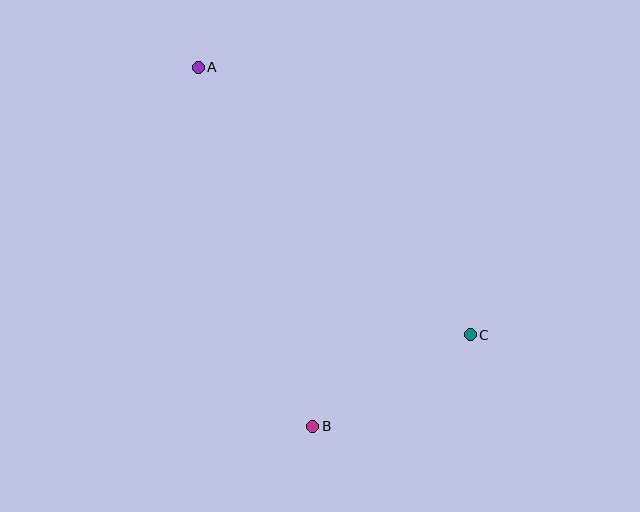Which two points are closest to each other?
Points B and C are closest to each other.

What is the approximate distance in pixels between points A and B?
The distance between A and B is approximately 377 pixels.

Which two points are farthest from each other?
Points A and C are farthest from each other.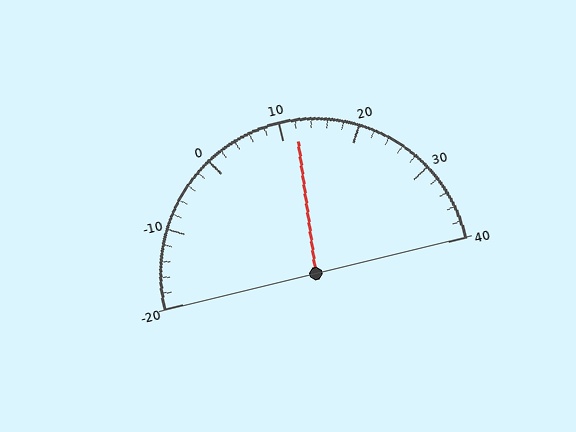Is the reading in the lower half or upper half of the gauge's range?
The reading is in the upper half of the range (-20 to 40).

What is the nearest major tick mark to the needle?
The nearest major tick mark is 10.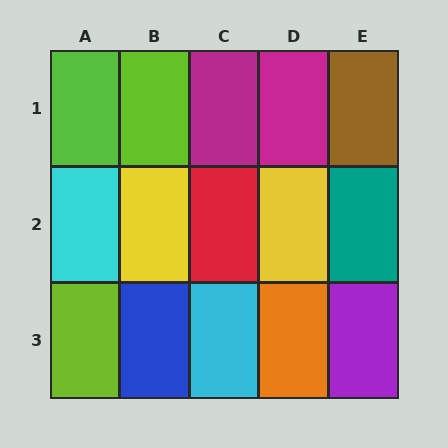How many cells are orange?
1 cell is orange.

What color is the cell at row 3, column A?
Lime.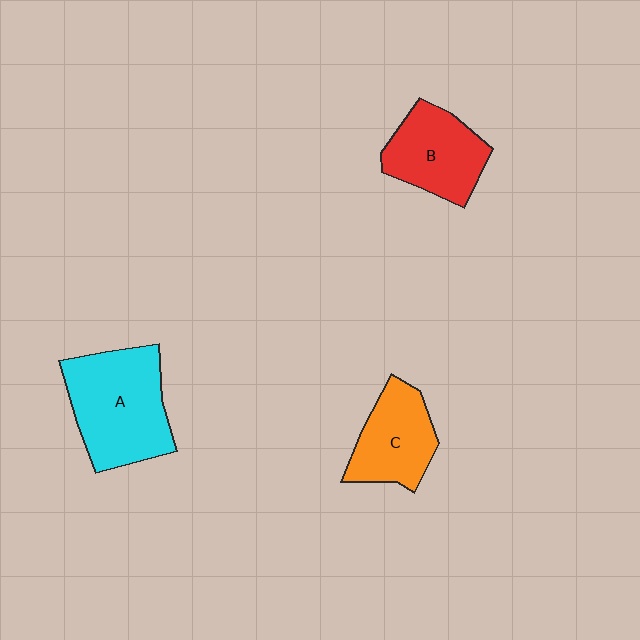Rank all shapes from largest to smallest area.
From largest to smallest: A (cyan), B (red), C (orange).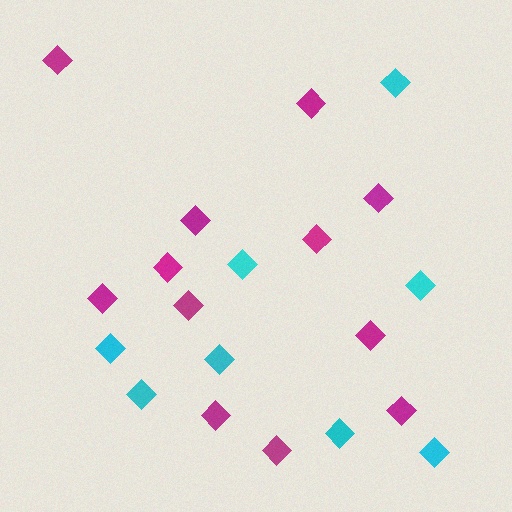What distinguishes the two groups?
There are 2 groups: one group of cyan diamonds (8) and one group of magenta diamonds (12).